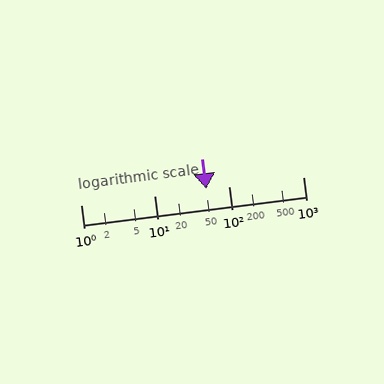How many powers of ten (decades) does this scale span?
The scale spans 3 decades, from 1 to 1000.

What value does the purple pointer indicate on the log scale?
The pointer indicates approximately 49.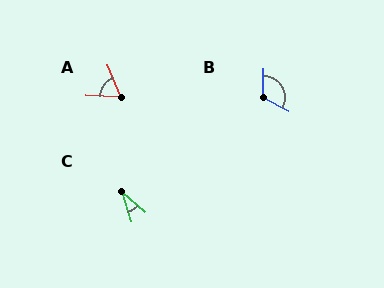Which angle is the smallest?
C, at approximately 32 degrees.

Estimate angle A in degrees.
Approximately 65 degrees.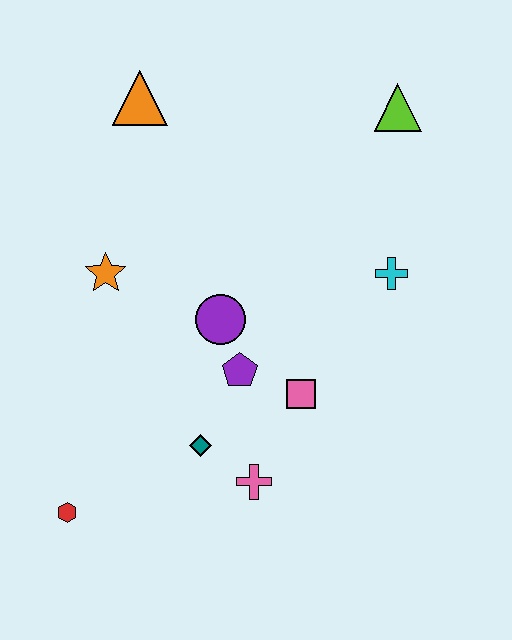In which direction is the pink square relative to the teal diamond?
The pink square is to the right of the teal diamond.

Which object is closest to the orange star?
The purple circle is closest to the orange star.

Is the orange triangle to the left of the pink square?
Yes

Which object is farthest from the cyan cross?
The red hexagon is farthest from the cyan cross.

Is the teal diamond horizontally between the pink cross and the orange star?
Yes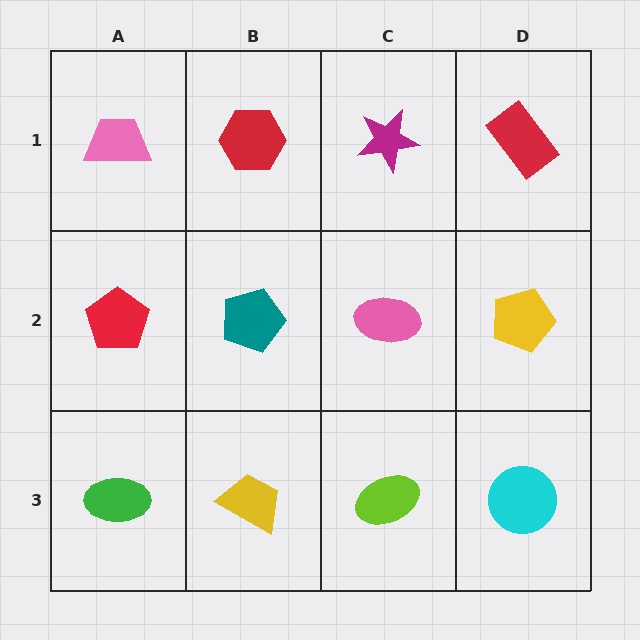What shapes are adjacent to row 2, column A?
A pink trapezoid (row 1, column A), a green ellipse (row 3, column A), a teal pentagon (row 2, column B).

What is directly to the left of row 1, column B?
A pink trapezoid.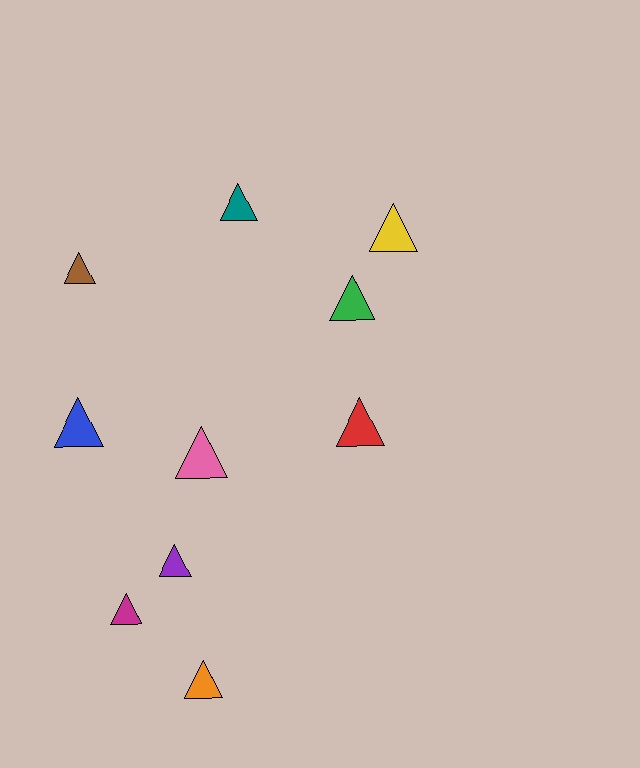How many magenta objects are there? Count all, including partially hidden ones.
There is 1 magenta object.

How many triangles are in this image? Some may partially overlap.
There are 10 triangles.